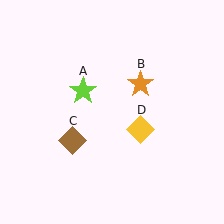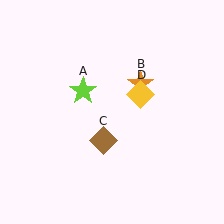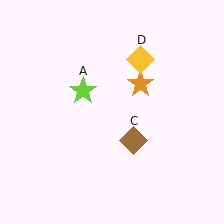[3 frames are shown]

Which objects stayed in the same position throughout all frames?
Lime star (object A) and orange star (object B) remained stationary.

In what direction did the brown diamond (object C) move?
The brown diamond (object C) moved right.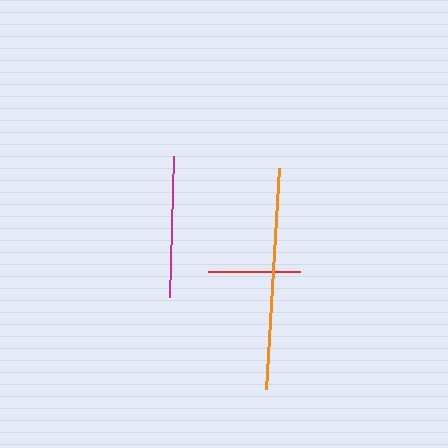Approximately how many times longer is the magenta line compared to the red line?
The magenta line is approximately 1.5 times the length of the red line.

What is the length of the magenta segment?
The magenta segment is approximately 141 pixels long.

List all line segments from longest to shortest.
From longest to shortest: orange, magenta, red.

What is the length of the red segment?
The red segment is approximately 92 pixels long.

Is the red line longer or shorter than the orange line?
The orange line is longer than the red line.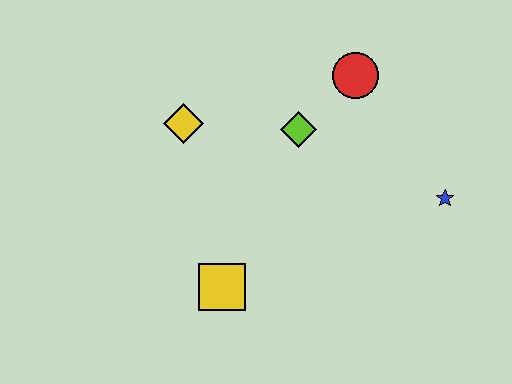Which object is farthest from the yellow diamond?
The blue star is farthest from the yellow diamond.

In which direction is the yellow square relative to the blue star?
The yellow square is to the left of the blue star.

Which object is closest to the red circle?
The lime diamond is closest to the red circle.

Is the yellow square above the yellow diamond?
No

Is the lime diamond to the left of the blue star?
Yes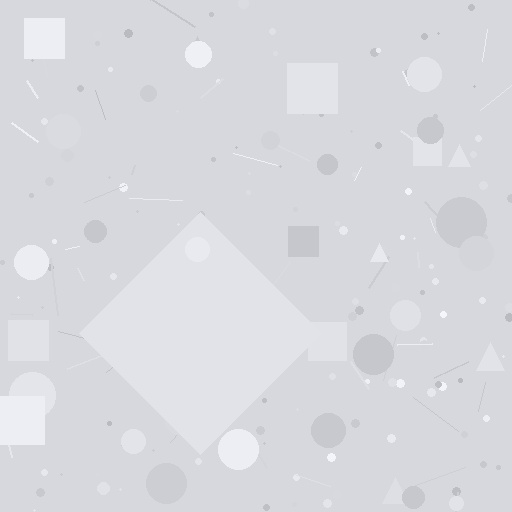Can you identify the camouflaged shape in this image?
The camouflaged shape is a diamond.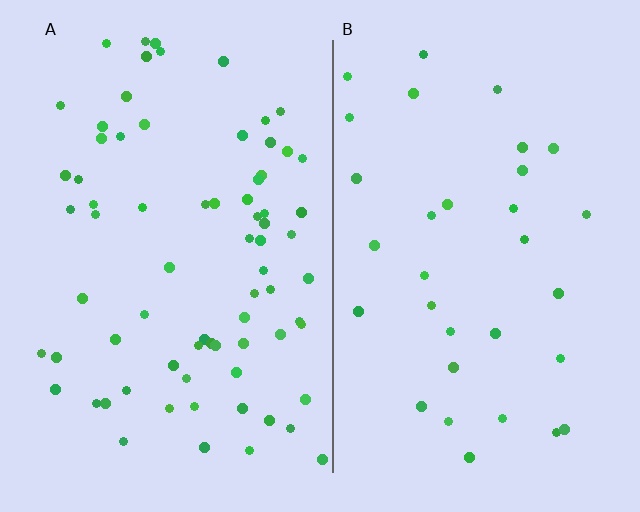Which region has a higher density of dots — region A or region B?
A (the left).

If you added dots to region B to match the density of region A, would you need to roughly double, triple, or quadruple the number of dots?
Approximately double.